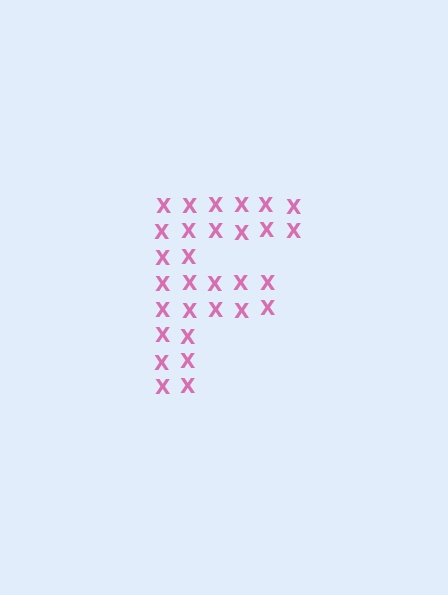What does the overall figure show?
The overall figure shows the letter F.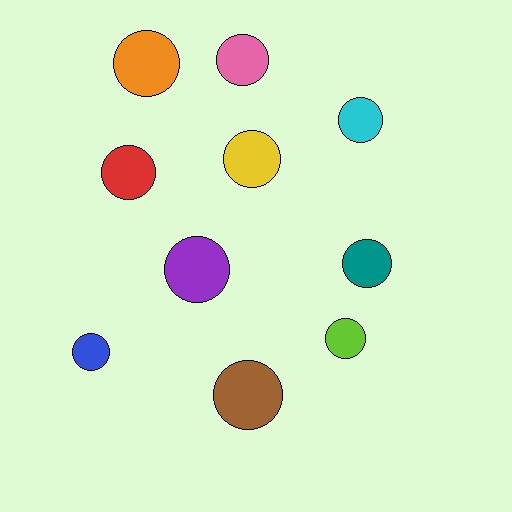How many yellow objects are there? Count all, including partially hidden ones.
There is 1 yellow object.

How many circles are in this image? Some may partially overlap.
There are 10 circles.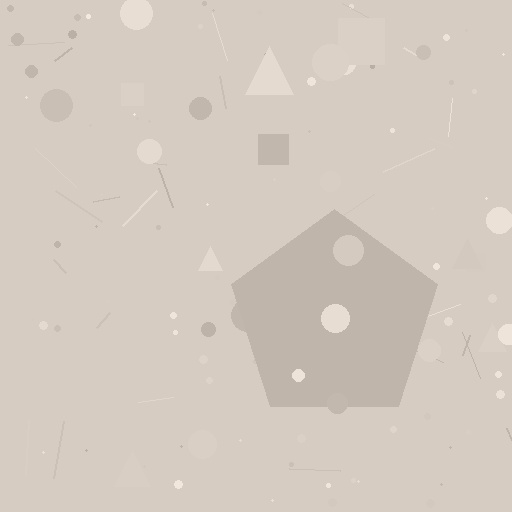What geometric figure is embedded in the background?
A pentagon is embedded in the background.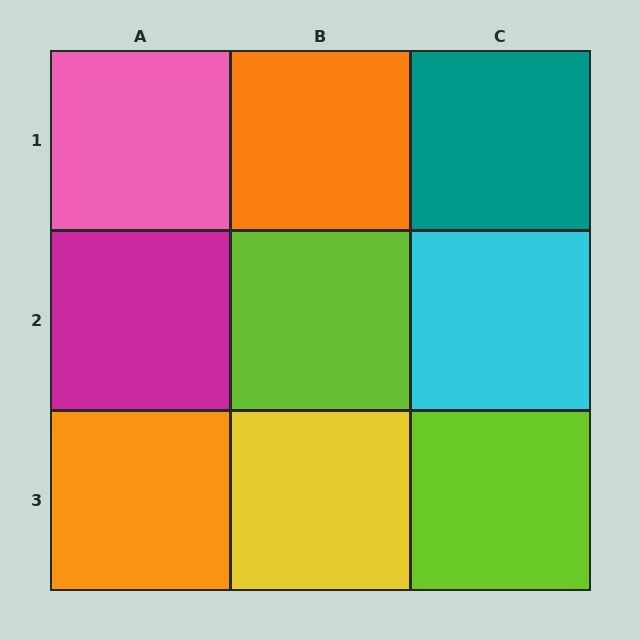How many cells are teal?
1 cell is teal.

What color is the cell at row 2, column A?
Magenta.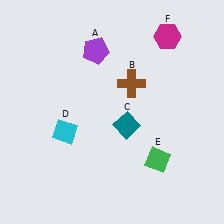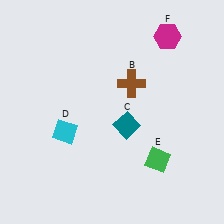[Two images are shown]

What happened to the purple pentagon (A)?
The purple pentagon (A) was removed in Image 2. It was in the top-left area of Image 1.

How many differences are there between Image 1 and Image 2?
There is 1 difference between the two images.